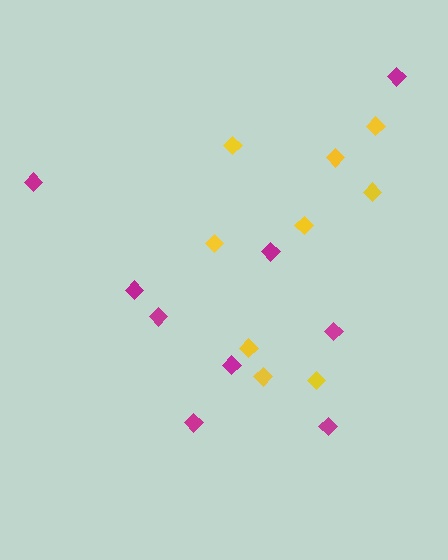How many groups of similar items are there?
There are 2 groups: one group of yellow diamonds (9) and one group of magenta diamonds (9).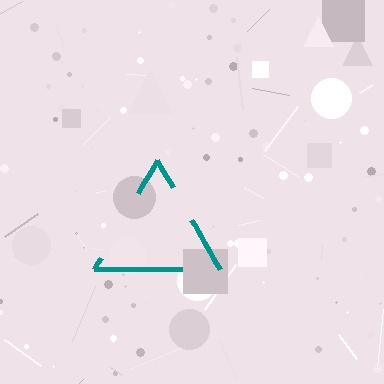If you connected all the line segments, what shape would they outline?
They would outline a triangle.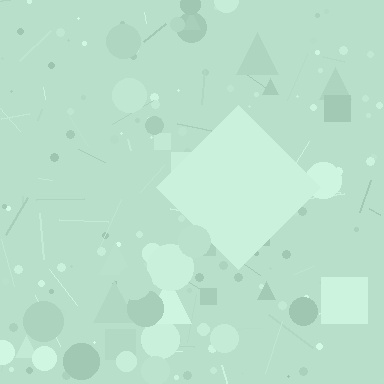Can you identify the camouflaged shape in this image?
The camouflaged shape is a diamond.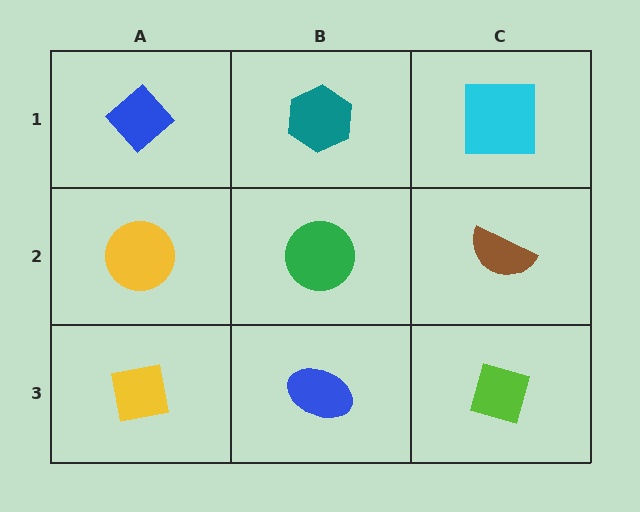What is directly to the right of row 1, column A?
A teal hexagon.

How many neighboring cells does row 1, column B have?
3.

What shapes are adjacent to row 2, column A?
A blue diamond (row 1, column A), a yellow square (row 3, column A), a green circle (row 2, column B).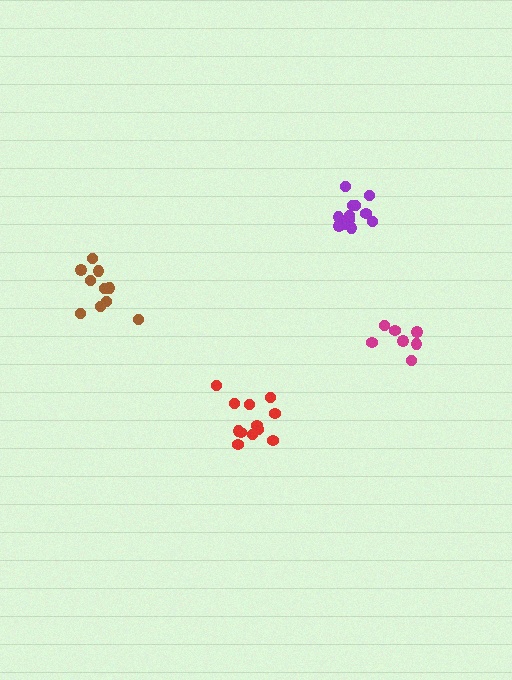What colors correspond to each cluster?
The clusters are colored: purple, red, magenta, brown.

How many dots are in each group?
Group 1: 13 dots, Group 2: 12 dots, Group 3: 7 dots, Group 4: 10 dots (42 total).